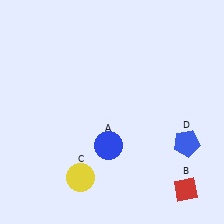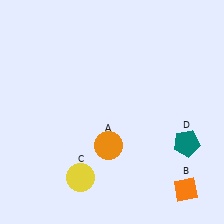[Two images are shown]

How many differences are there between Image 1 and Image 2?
There are 3 differences between the two images.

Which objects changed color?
A changed from blue to orange. B changed from red to orange. D changed from blue to teal.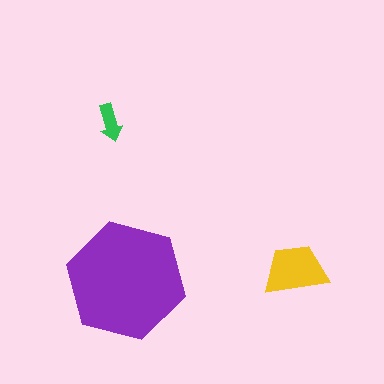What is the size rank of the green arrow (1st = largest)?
3rd.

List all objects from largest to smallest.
The purple hexagon, the yellow trapezoid, the green arrow.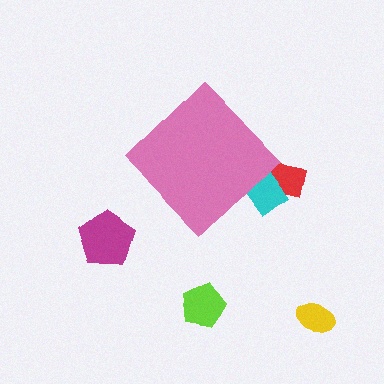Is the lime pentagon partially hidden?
No, the lime pentagon is fully visible.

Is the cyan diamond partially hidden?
Yes, the cyan diamond is partially hidden behind the pink diamond.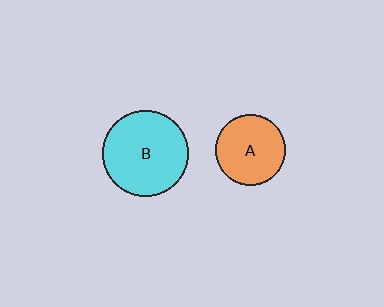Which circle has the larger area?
Circle B (cyan).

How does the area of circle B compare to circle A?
Approximately 1.5 times.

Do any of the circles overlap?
No, none of the circles overlap.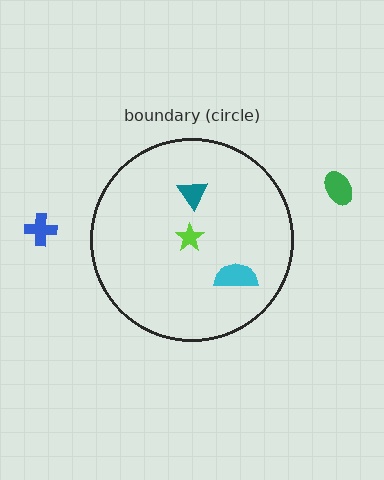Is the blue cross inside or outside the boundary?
Outside.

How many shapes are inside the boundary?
3 inside, 2 outside.